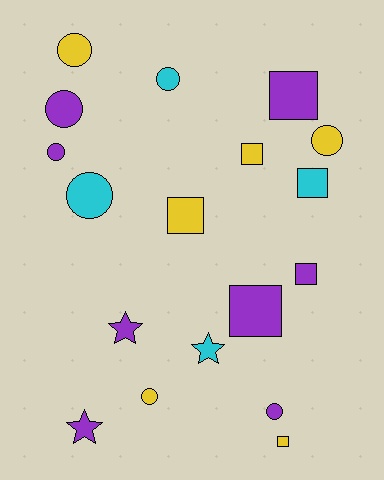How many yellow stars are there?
There are no yellow stars.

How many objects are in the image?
There are 18 objects.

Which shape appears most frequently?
Circle, with 8 objects.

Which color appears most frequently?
Purple, with 8 objects.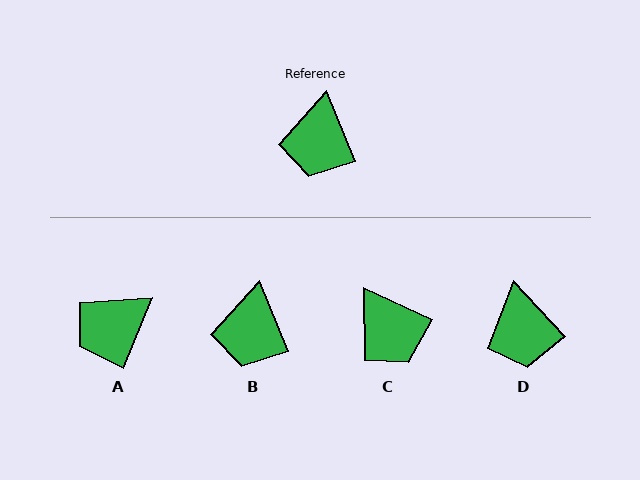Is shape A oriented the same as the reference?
No, it is off by about 44 degrees.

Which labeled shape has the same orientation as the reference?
B.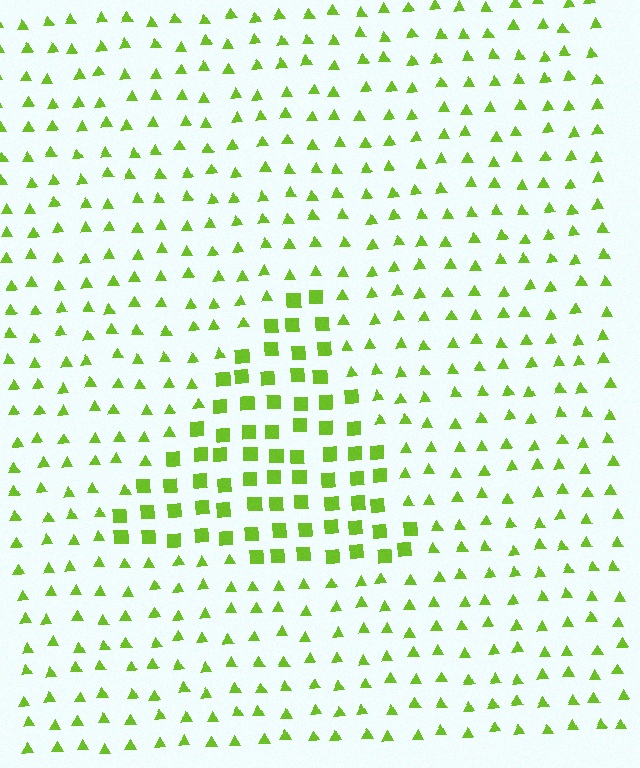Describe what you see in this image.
The image is filled with small lime elements arranged in a uniform grid. A triangle-shaped region contains squares, while the surrounding area contains triangles. The boundary is defined purely by the change in element shape.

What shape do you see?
I see a triangle.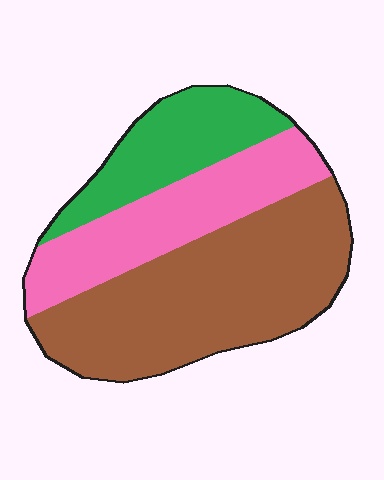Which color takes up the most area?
Brown, at roughly 50%.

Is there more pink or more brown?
Brown.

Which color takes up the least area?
Green, at roughly 20%.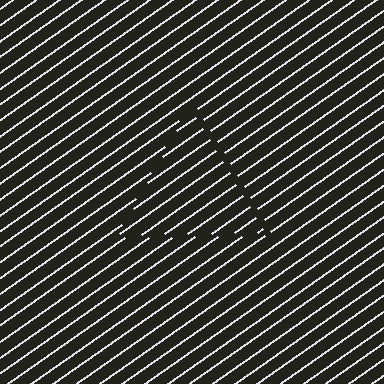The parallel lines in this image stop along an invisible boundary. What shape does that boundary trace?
An illusory triangle. The interior of the shape contains the same grating, shifted by half a period — the contour is defined by the phase discontinuity where line-ends from the inner and outer gratings abut.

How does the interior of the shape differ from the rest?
The interior of the shape contains the same grating, shifted by half a period — the contour is defined by the phase discontinuity where line-ends from the inner and outer gratings abut.